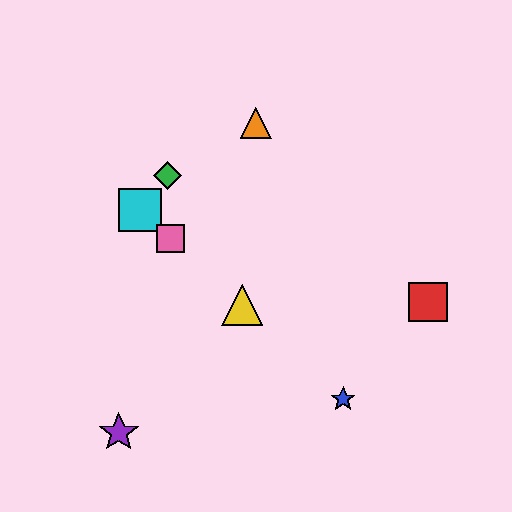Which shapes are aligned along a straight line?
The blue star, the yellow triangle, the cyan square, the pink square are aligned along a straight line.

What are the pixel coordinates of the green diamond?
The green diamond is at (168, 175).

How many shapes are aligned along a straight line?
4 shapes (the blue star, the yellow triangle, the cyan square, the pink square) are aligned along a straight line.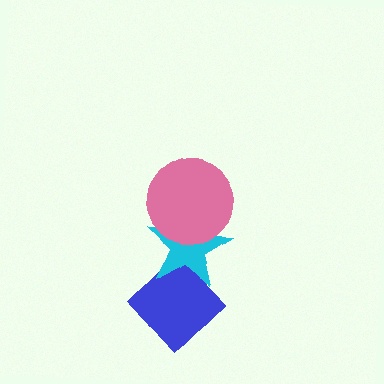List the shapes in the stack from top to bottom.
From top to bottom: the pink circle, the cyan star, the blue diamond.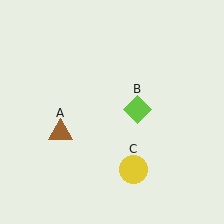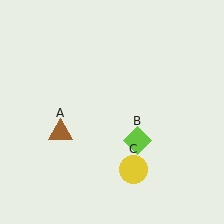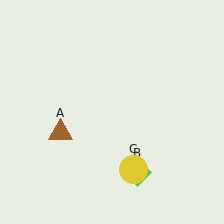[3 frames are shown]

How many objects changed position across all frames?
1 object changed position: lime diamond (object B).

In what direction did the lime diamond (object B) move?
The lime diamond (object B) moved down.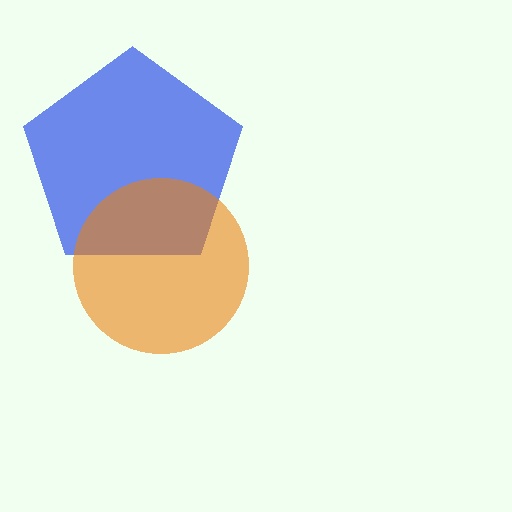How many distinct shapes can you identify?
There are 2 distinct shapes: a blue pentagon, an orange circle.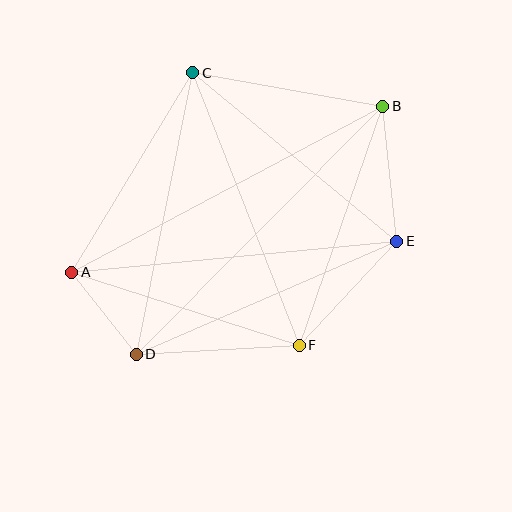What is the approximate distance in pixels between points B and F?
The distance between B and F is approximately 253 pixels.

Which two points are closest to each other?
Points A and D are closest to each other.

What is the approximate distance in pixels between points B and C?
The distance between B and C is approximately 193 pixels.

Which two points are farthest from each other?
Points A and B are farthest from each other.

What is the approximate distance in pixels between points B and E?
The distance between B and E is approximately 135 pixels.